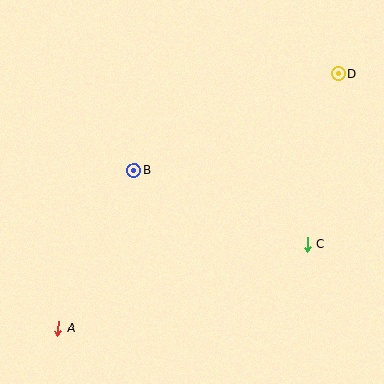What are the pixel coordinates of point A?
Point A is at (58, 328).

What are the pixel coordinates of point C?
Point C is at (307, 244).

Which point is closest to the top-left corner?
Point B is closest to the top-left corner.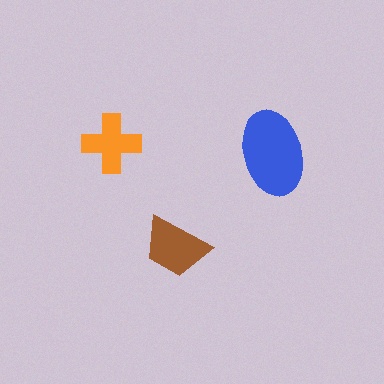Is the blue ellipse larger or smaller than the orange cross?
Larger.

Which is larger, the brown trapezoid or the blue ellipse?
The blue ellipse.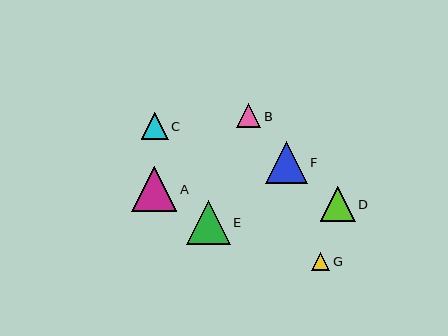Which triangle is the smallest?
Triangle G is the smallest with a size of approximately 18 pixels.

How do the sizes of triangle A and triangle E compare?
Triangle A and triangle E are approximately the same size.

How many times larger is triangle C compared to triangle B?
Triangle C is approximately 1.1 times the size of triangle B.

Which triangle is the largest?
Triangle A is the largest with a size of approximately 45 pixels.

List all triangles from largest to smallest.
From largest to smallest: A, E, F, D, C, B, G.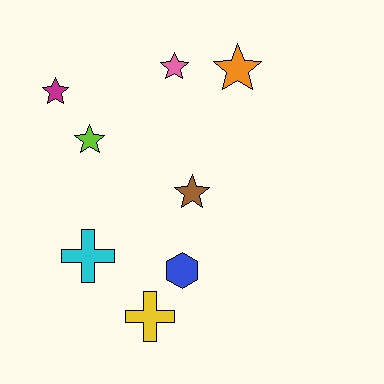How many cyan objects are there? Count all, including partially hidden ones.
There is 1 cyan object.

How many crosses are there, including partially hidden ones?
There are 2 crosses.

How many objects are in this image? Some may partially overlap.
There are 8 objects.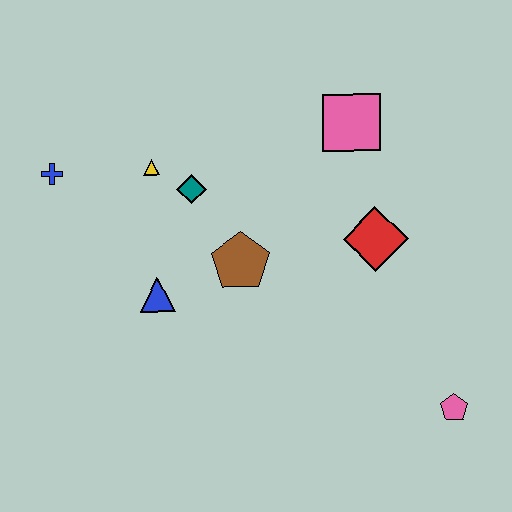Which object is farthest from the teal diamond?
The pink pentagon is farthest from the teal diamond.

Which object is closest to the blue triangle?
The brown pentagon is closest to the blue triangle.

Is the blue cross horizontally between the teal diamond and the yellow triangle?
No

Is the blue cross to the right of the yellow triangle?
No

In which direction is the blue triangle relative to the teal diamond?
The blue triangle is below the teal diamond.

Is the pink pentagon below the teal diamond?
Yes